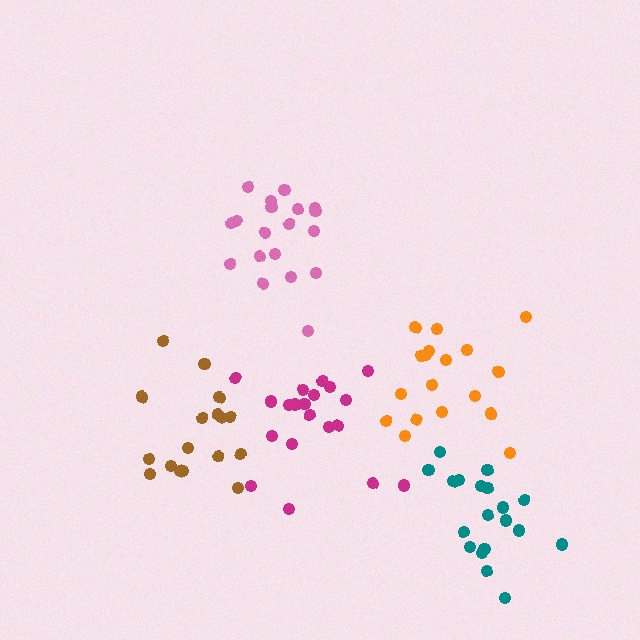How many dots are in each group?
Group 1: 19 dots, Group 2: 18 dots, Group 3: 17 dots, Group 4: 20 dots, Group 5: 19 dots (93 total).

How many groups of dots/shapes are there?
There are 5 groups.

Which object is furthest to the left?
The brown cluster is leftmost.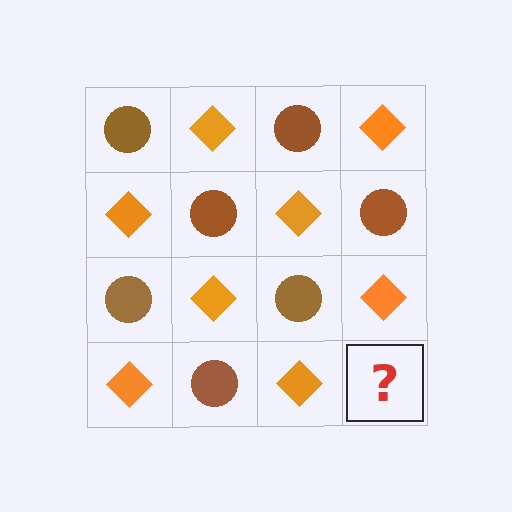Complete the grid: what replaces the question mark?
The question mark should be replaced with a brown circle.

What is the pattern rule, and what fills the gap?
The rule is that it alternates brown circle and orange diamond in a checkerboard pattern. The gap should be filled with a brown circle.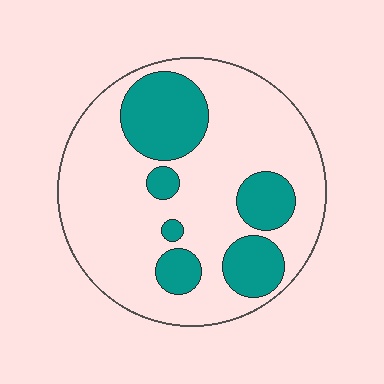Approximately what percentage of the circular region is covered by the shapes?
Approximately 25%.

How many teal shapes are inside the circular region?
6.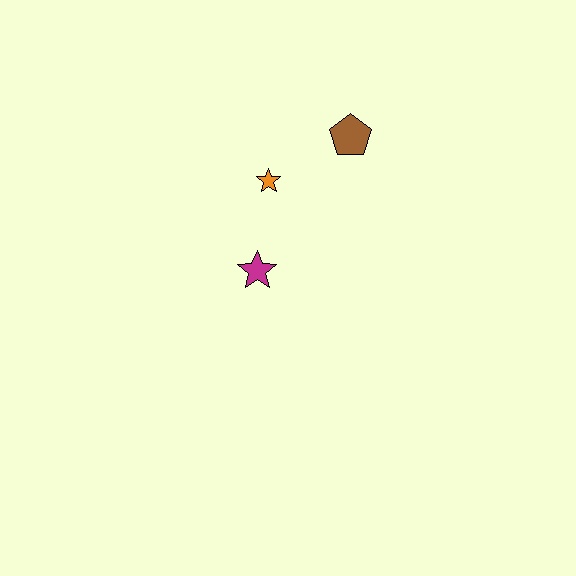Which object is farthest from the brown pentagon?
The magenta star is farthest from the brown pentagon.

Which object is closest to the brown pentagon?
The orange star is closest to the brown pentagon.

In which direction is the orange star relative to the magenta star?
The orange star is above the magenta star.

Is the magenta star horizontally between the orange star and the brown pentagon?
No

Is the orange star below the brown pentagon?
Yes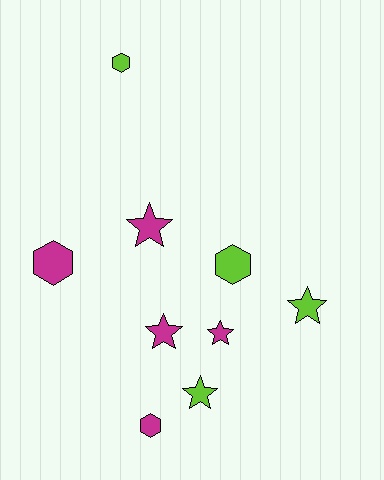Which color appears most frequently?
Magenta, with 5 objects.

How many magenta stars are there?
There are 3 magenta stars.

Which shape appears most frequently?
Star, with 5 objects.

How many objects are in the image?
There are 9 objects.